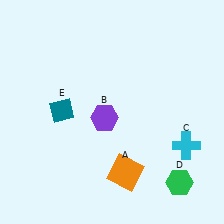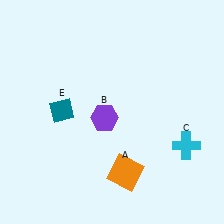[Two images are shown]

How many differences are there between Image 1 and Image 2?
There is 1 difference between the two images.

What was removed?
The green hexagon (D) was removed in Image 2.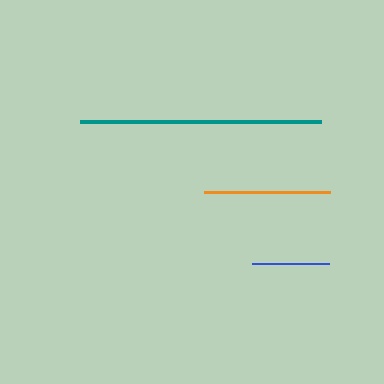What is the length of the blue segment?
The blue segment is approximately 77 pixels long.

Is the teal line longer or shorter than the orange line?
The teal line is longer than the orange line.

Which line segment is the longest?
The teal line is the longest at approximately 241 pixels.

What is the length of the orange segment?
The orange segment is approximately 125 pixels long.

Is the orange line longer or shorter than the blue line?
The orange line is longer than the blue line.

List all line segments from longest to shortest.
From longest to shortest: teal, orange, blue.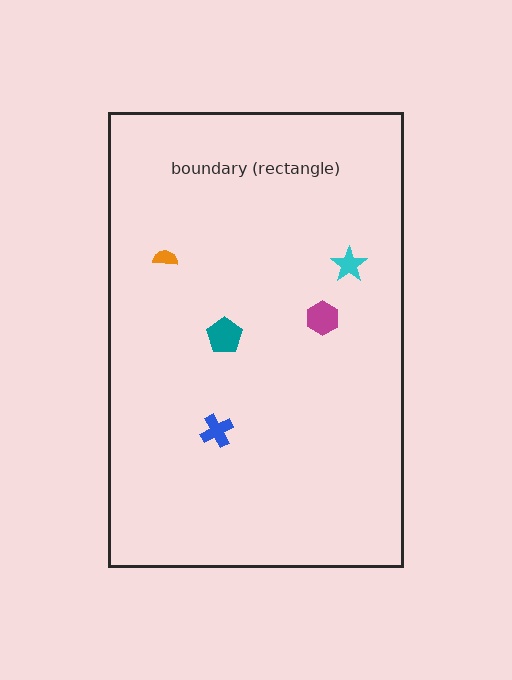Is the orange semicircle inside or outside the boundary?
Inside.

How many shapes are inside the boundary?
5 inside, 0 outside.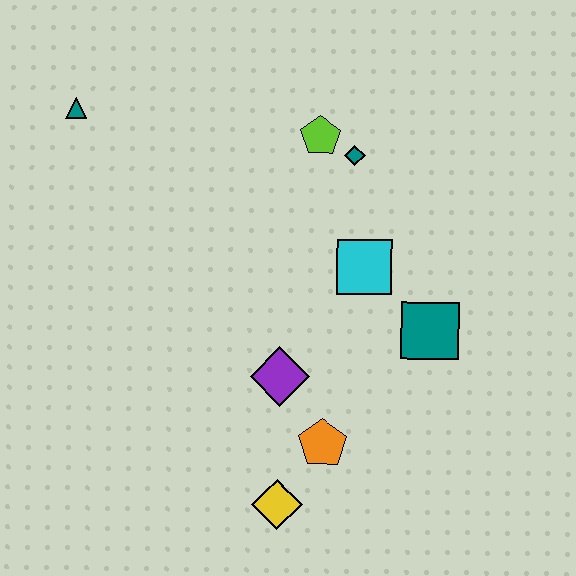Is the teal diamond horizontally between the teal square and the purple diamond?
Yes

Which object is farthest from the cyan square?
The teal triangle is farthest from the cyan square.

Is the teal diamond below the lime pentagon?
Yes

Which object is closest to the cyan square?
The teal square is closest to the cyan square.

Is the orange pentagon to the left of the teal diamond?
Yes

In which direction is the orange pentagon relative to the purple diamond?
The orange pentagon is below the purple diamond.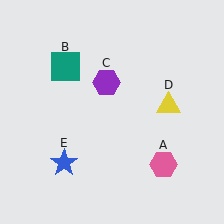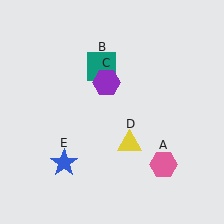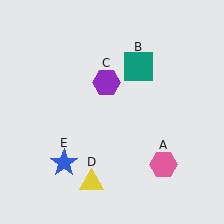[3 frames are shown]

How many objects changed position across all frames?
2 objects changed position: teal square (object B), yellow triangle (object D).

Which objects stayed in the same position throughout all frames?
Pink hexagon (object A) and purple hexagon (object C) and blue star (object E) remained stationary.